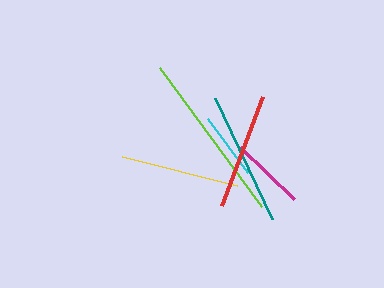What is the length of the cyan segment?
The cyan segment is approximately 68 pixels long.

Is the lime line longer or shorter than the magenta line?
The lime line is longer than the magenta line.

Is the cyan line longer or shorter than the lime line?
The lime line is longer than the cyan line.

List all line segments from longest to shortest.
From longest to shortest: lime, teal, yellow, red, magenta, cyan.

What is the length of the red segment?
The red segment is approximately 116 pixels long.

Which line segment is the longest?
The lime line is the longest at approximately 173 pixels.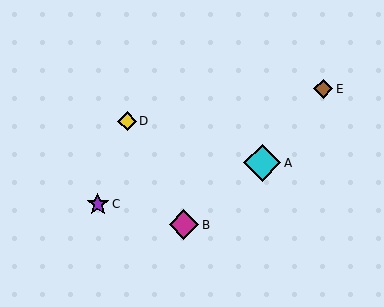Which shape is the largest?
The cyan diamond (labeled A) is the largest.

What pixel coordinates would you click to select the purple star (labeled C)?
Click at (98, 204) to select the purple star C.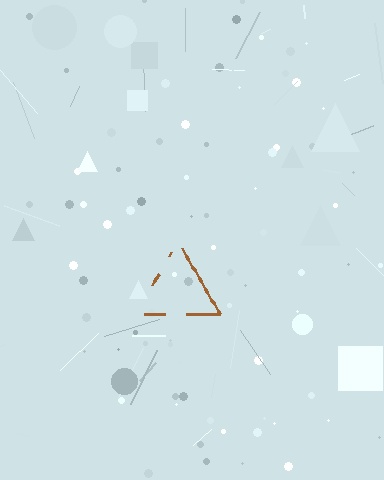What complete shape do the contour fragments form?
The contour fragments form a triangle.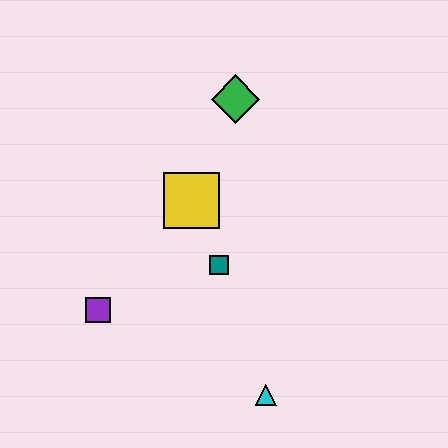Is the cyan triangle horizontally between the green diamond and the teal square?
No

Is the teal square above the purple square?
Yes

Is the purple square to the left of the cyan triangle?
Yes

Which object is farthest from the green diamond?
The cyan triangle is farthest from the green diamond.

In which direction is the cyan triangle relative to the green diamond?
The cyan triangle is below the green diamond.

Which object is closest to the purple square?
The teal square is closest to the purple square.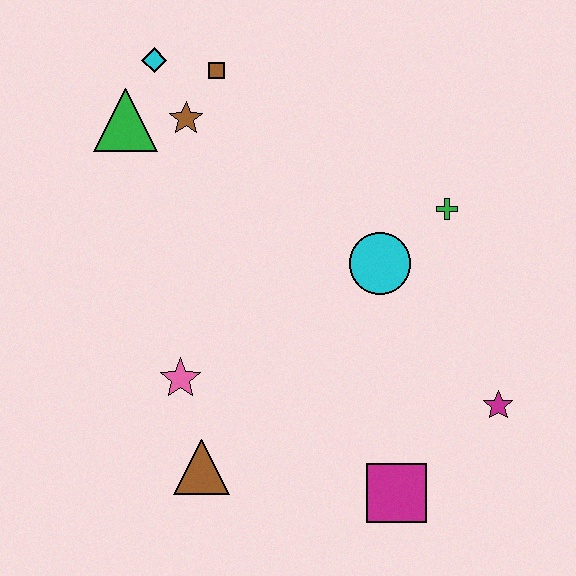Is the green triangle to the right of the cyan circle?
No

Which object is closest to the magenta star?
The magenta square is closest to the magenta star.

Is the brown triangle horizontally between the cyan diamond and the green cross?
Yes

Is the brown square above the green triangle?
Yes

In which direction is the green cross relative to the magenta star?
The green cross is above the magenta star.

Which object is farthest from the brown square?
The magenta square is farthest from the brown square.